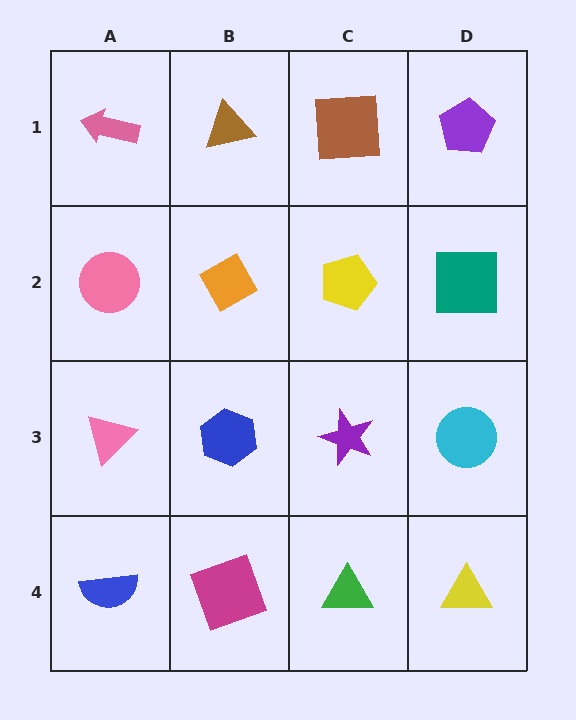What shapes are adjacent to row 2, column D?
A purple pentagon (row 1, column D), a cyan circle (row 3, column D), a yellow pentagon (row 2, column C).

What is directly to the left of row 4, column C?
A magenta square.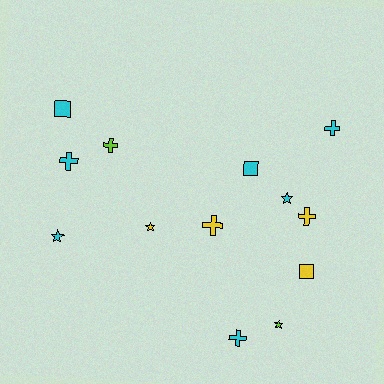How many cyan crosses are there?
There are 3 cyan crosses.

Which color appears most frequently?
Cyan, with 7 objects.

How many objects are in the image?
There are 13 objects.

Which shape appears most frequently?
Cross, with 6 objects.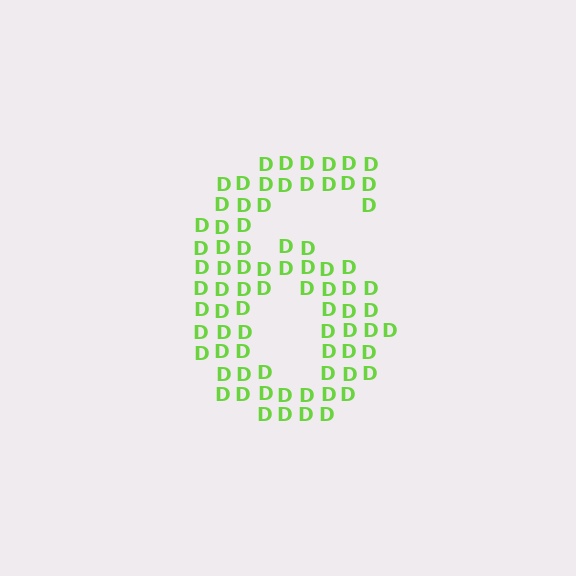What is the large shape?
The large shape is the digit 6.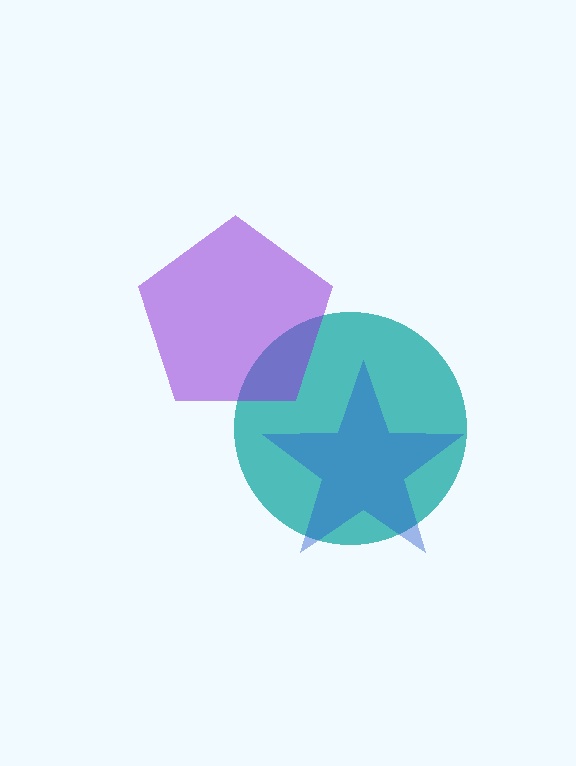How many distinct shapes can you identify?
There are 3 distinct shapes: a teal circle, a purple pentagon, a blue star.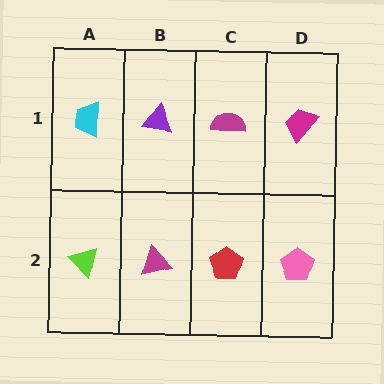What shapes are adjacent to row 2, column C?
A magenta semicircle (row 1, column C), a magenta triangle (row 2, column B), a pink pentagon (row 2, column D).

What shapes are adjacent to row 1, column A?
A lime triangle (row 2, column A), a purple triangle (row 1, column B).